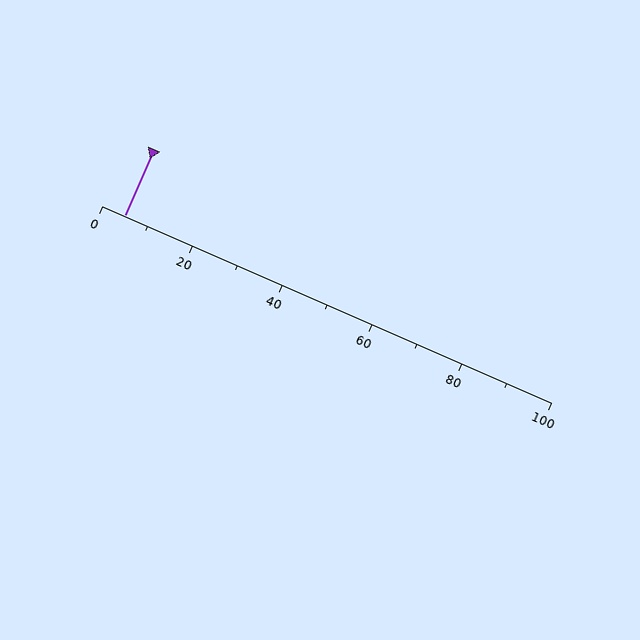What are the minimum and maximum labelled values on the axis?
The axis runs from 0 to 100.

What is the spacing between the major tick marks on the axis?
The major ticks are spaced 20 apart.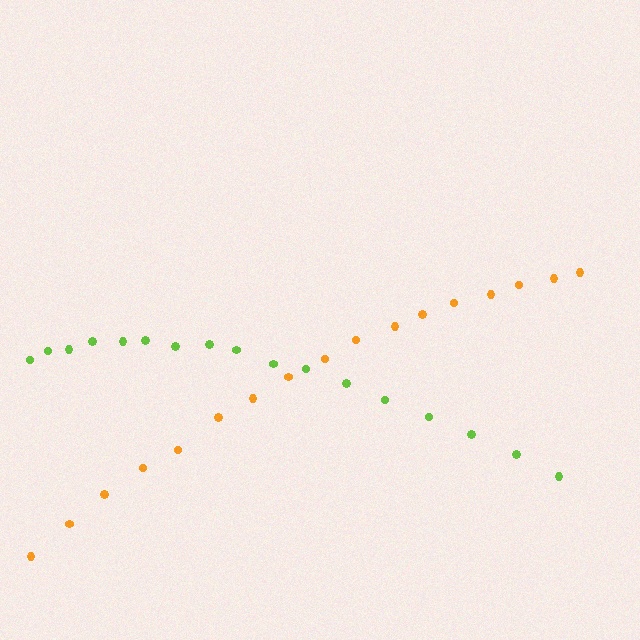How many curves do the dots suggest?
There are 2 distinct paths.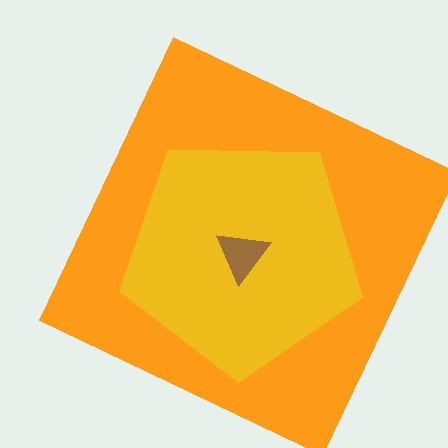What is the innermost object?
The brown triangle.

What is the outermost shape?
The orange square.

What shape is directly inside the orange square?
The yellow pentagon.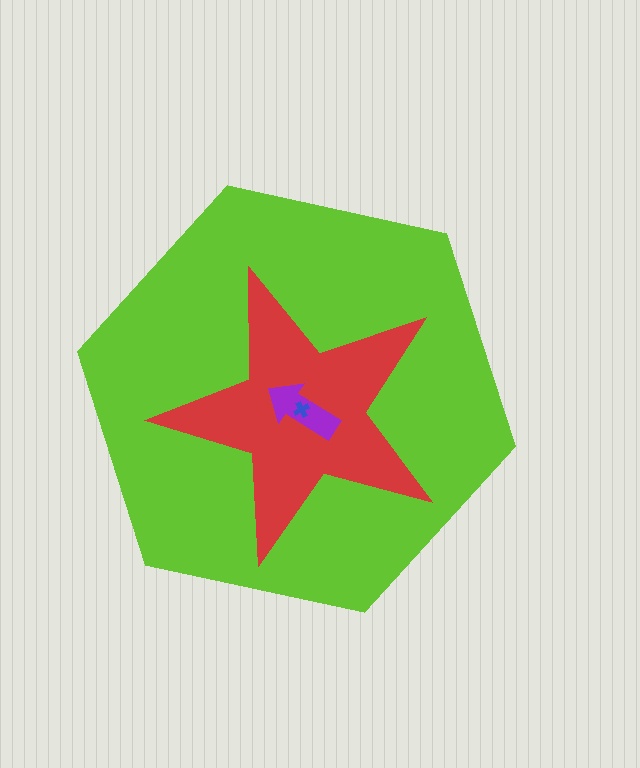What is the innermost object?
The blue cross.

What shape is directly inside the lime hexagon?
The red star.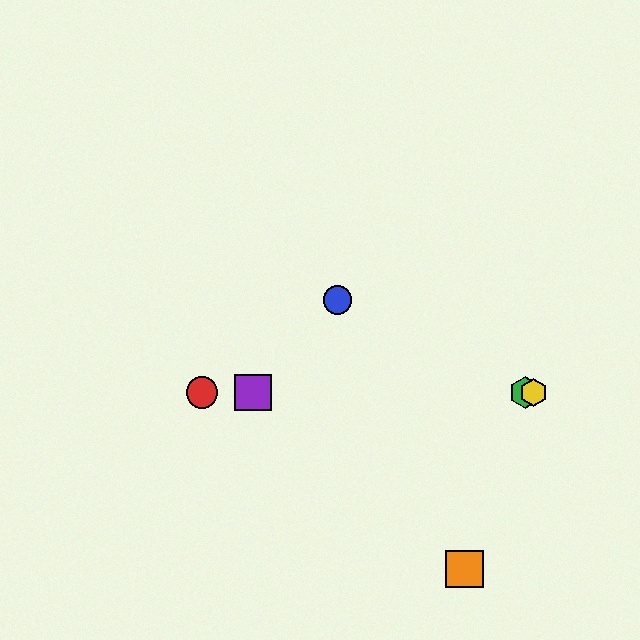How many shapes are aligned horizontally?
4 shapes (the red circle, the green hexagon, the yellow hexagon, the purple square) are aligned horizontally.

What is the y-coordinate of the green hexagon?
The green hexagon is at y≈393.